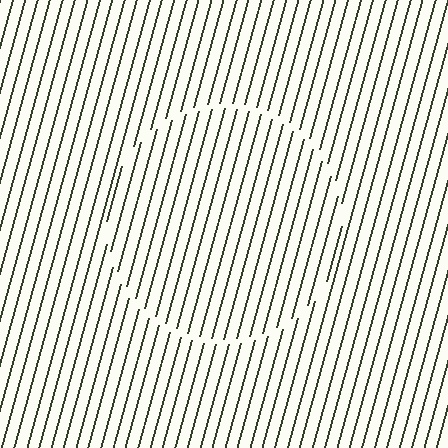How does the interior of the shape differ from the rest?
The interior of the shape contains the same grating, shifted by half a period — the contour is defined by the phase discontinuity where line-ends from the inner and outer gratings abut.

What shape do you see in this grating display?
An illusory circle. The interior of the shape contains the same grating, shifted by half a period — the contour is defined by the phase discontinuity where line-ends from the inner and outer gratings abut.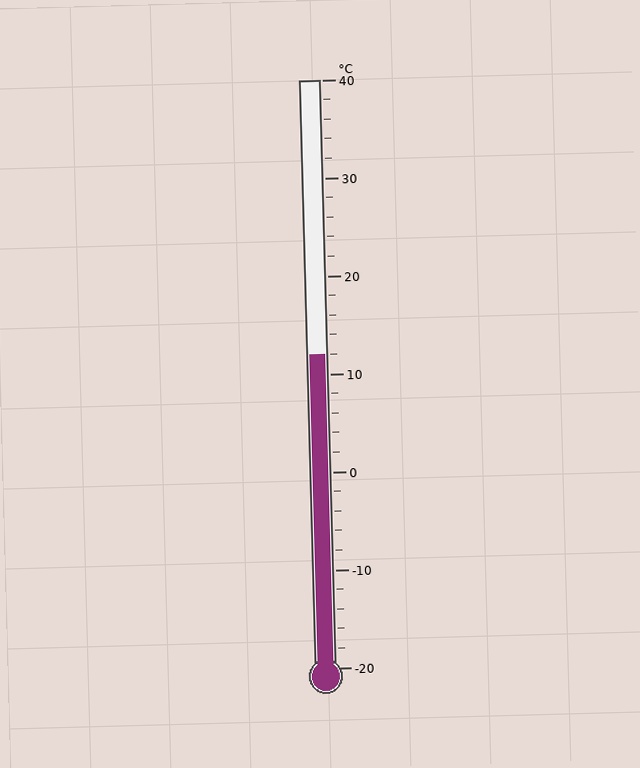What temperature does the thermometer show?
The thermometer shows approximately 12°C.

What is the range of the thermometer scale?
The thermometer scale ranges from -20°C to 40°C.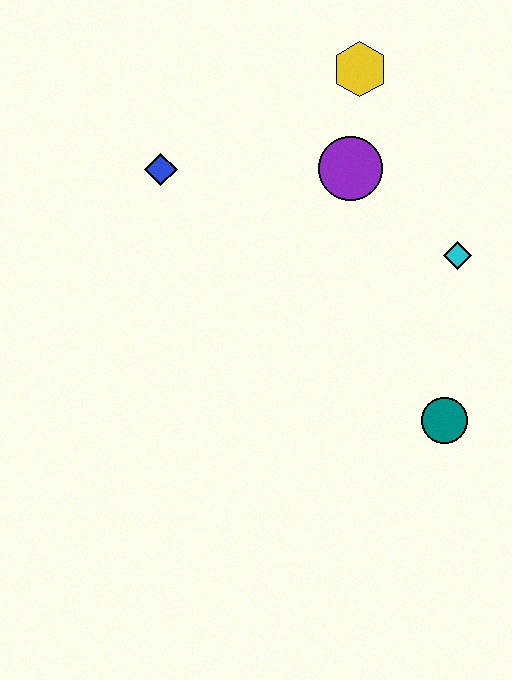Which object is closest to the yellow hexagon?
The purple circle is closest to the yellow hexagon.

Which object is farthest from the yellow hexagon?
The teal circle is farthest from the yellow hexagon.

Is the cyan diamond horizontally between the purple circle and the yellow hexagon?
No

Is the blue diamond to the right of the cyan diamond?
No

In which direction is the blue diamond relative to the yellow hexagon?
The blue diamond is to the left of the yellow hexagon.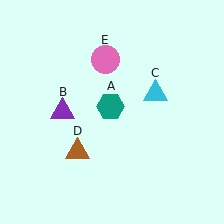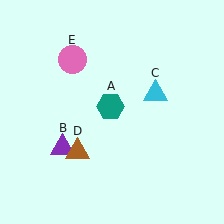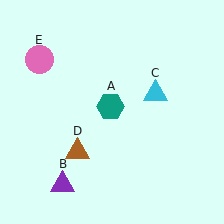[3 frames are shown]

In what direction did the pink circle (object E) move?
The pink circle (object E) moved left.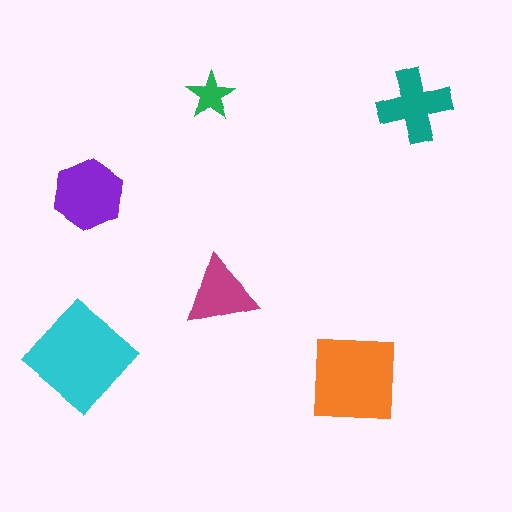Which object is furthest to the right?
The teal cross is rightmost.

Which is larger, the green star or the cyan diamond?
The cyan diamond.